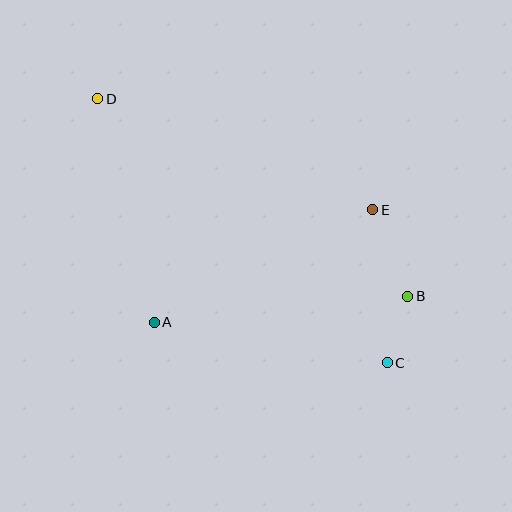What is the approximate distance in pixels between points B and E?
The distance between B and E is approximately 93 pixels.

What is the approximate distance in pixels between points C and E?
The distance between C and E is approximately 154 pixels.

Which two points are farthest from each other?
Points C and D are farthest from each other.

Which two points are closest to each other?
Points B and C are closest to each other.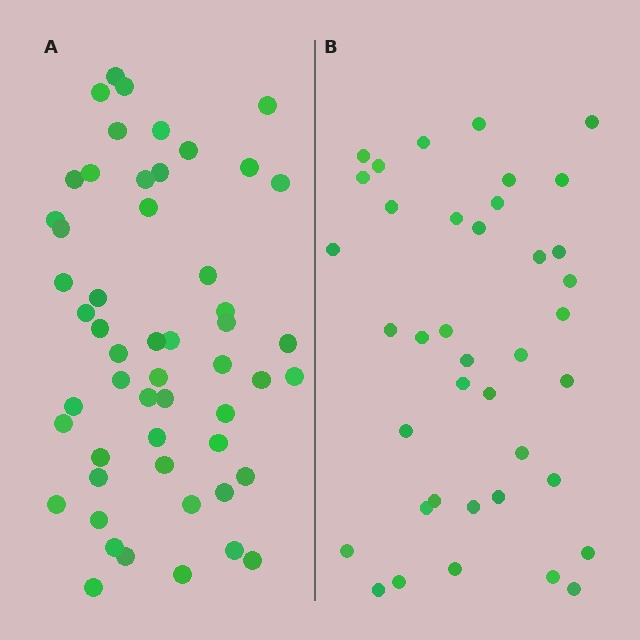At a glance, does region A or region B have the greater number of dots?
Region A (the left region) has more dots.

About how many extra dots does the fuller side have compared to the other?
Region A has approximately 15 more dots than region B.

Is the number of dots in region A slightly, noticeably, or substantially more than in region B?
Region A has noticeably more, but not dramatically so. The ratio is roughly 1.4 to 1.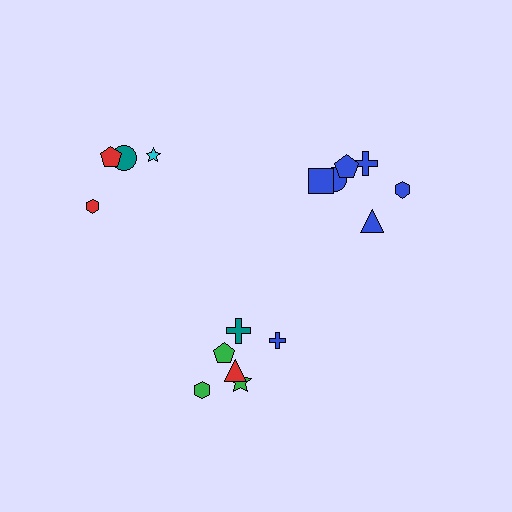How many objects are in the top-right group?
There are 6 objects.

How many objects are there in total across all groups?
There are 16 objects.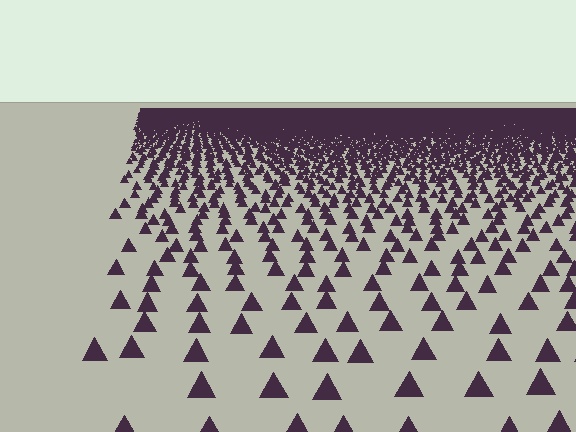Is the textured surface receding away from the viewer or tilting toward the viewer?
The surface is receding away from the viewer. Texture elements get smaller and denser toward the top.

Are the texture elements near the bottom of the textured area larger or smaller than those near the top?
Larger. Near the bottom, elements are closer to the viewer and appear at a bigger on-screen size.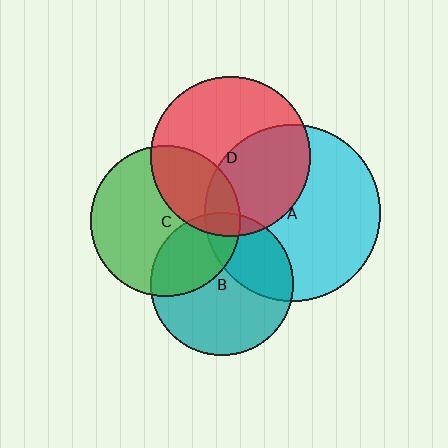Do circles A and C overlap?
Yes.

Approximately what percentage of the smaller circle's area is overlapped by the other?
Approximately 15%.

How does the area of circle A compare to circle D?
Approximately 1.2 times.